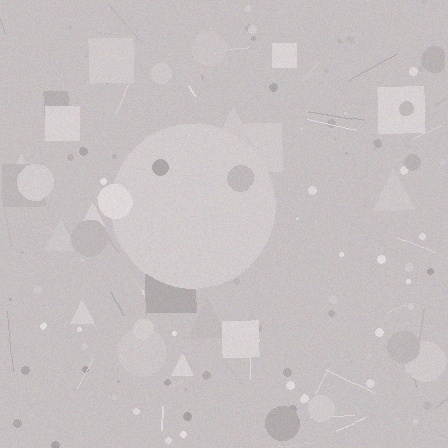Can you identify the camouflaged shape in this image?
The camouflaged shape is a circle.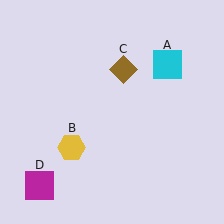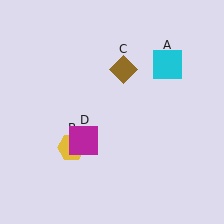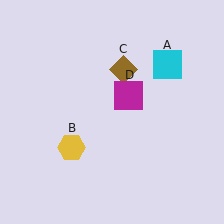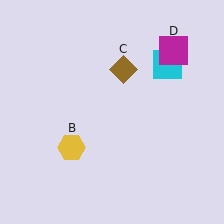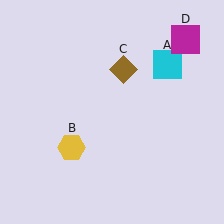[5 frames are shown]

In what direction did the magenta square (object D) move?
The magenta square (object D) moved up and to the right.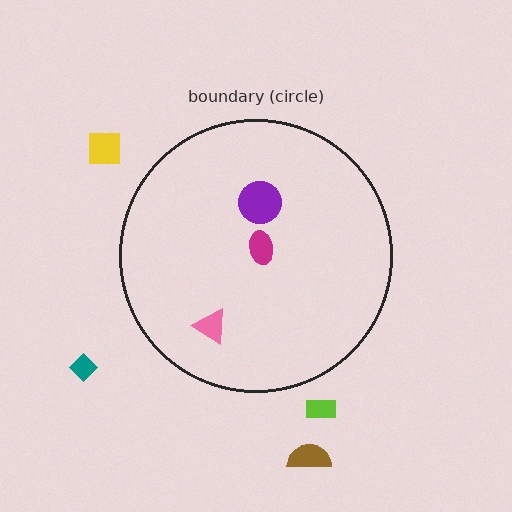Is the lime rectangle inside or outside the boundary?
Outside.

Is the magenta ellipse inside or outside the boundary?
Inside.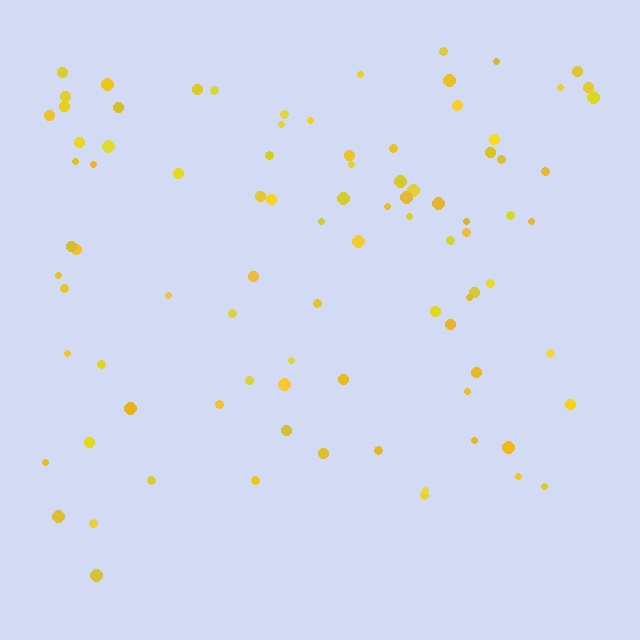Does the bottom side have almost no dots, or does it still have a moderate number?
Still a moderate number, just noticeably fewer than the top.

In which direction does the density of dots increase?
From bottom to top, with the top side densest.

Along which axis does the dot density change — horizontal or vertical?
Vertical.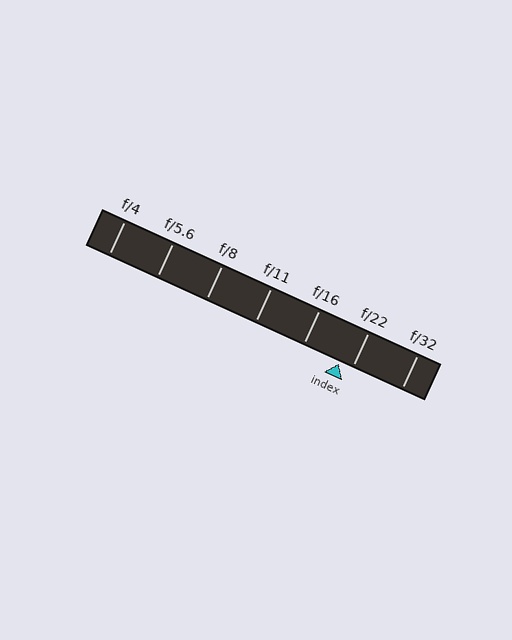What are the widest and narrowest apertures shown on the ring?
The widest aperture shown is f/4 and the narrowest is f/32.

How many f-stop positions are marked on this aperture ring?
There are 7 f-stop positions marked.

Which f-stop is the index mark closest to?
The index mark is closest to f/22.